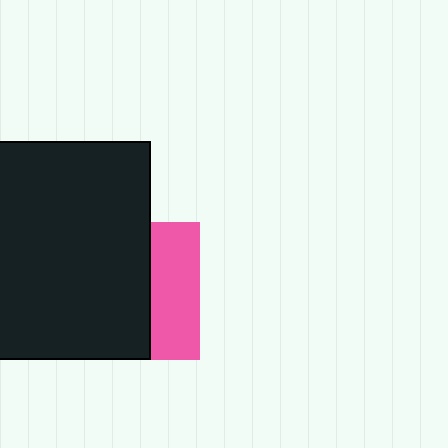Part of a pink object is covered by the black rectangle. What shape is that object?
It is a square.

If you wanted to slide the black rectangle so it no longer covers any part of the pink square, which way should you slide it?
Slide it left — that is the most direct way to separate the two shapes.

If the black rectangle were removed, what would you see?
You would see the complete pink square.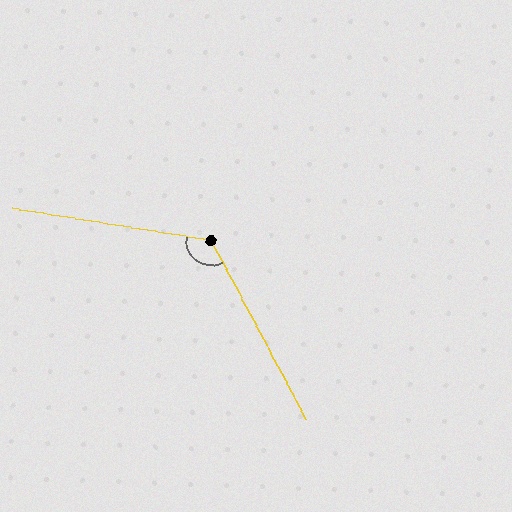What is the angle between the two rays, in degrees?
Approximately 127 degrees.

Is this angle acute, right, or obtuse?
It is obtuse.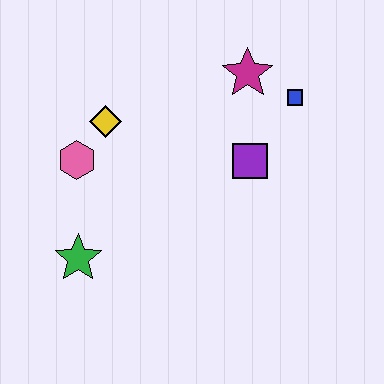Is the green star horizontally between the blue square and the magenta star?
No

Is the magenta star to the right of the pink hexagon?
Yes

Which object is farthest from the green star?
The blue square is farthest from the green star.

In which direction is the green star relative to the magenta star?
The green star is below the magenta star.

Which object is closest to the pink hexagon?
The yellow diamond is closest to the pink hexagon.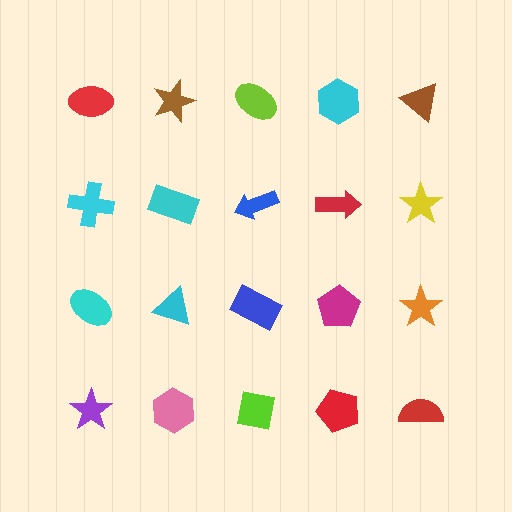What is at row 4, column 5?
A red semicircle.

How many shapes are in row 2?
5 shapes.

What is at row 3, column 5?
An orange star.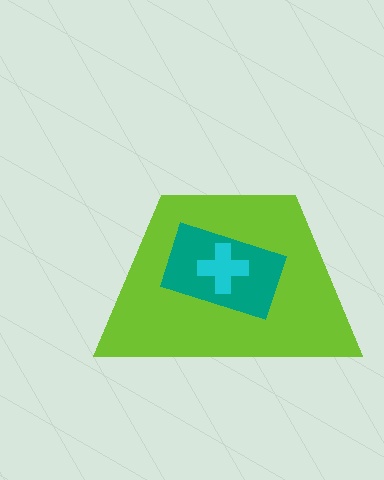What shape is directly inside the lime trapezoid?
The teal rectangle.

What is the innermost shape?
The cyan cross.